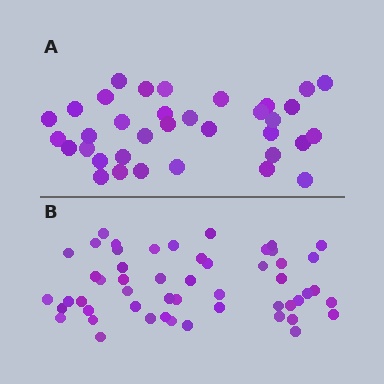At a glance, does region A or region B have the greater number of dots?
Region B (the bottom region) has more dots.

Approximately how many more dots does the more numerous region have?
Region B has approximately 15 more dots than region A.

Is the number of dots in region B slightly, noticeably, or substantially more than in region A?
Region B has substantially more. The ratio is roughly 1.5 to 1.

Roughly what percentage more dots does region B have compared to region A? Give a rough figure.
About 50% more.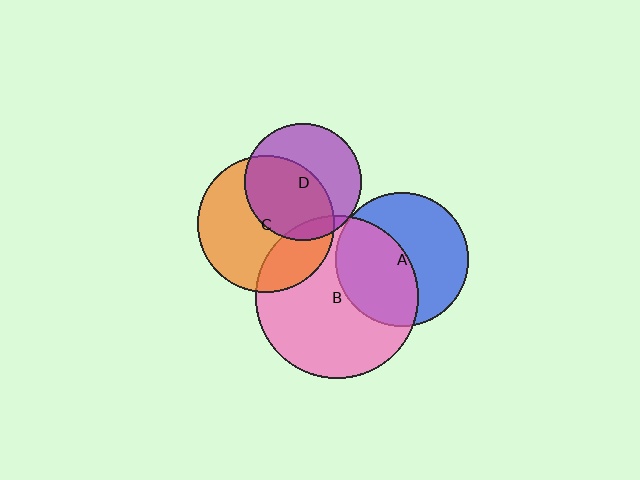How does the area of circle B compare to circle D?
Approximately 1.9 times.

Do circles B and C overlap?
Yes.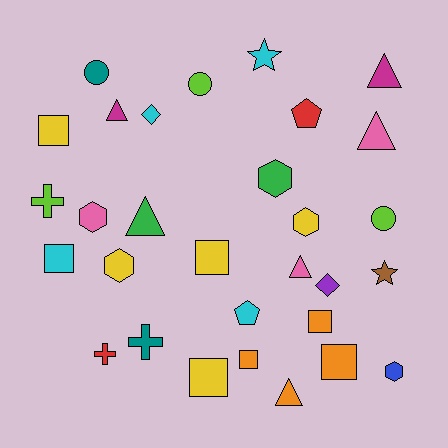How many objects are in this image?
There are 30 objects.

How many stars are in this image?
There are 2 stars.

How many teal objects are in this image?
There are 2 teal objects.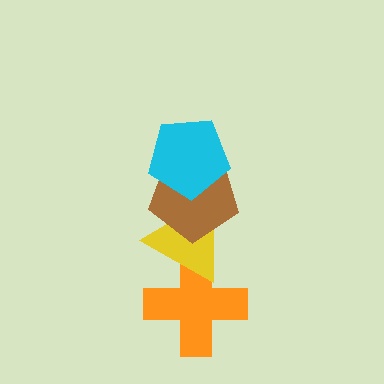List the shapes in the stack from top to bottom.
From top to bottom: the cyan pentagon, the brown pentagon, the yellow triangle, the orange cross.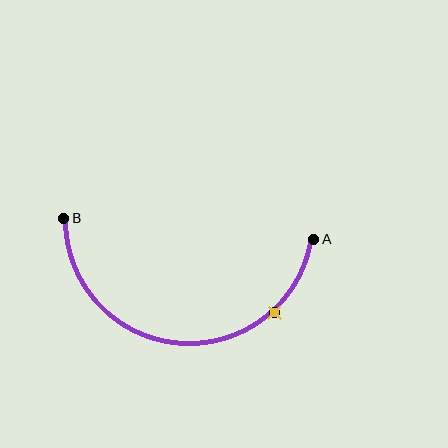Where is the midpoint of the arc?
The arc midpoint is the point on the curve farthest from the straight line joining A and B. It sits below that line.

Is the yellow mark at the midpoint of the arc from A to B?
No. The yellow mark lies on the arc but is closer to endpoint A. The arc midpoint would be at the point on the curve equidistant along the arc from both A and B.